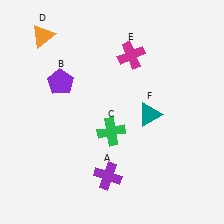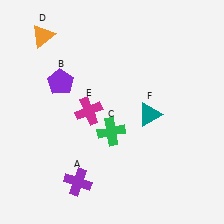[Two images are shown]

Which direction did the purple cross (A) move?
The purple cross (A) moved left.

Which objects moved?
The objects that moved are: the purple cross (A), the magenta cross (E).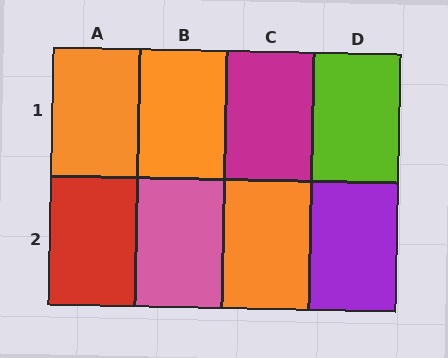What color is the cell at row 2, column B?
Pink.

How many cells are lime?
1 cell is lime.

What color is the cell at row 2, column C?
Orange.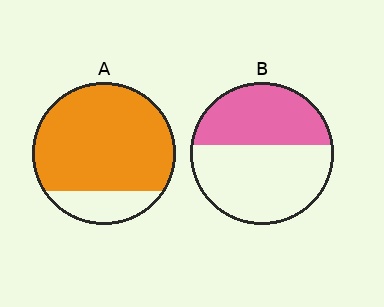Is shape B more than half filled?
No.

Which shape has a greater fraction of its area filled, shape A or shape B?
Shape A.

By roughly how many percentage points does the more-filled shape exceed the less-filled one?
By roughly 40 percentage points (A over B).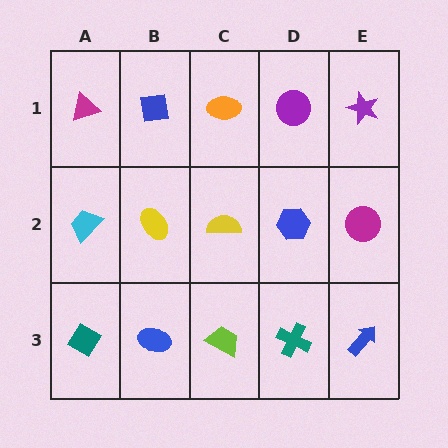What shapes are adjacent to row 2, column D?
A purple circle (row 1, column D), a teal cross (row 3, column D), a yellow semicircle (row 2, column C), a magenta circle (row 2, column E).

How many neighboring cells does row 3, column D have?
3.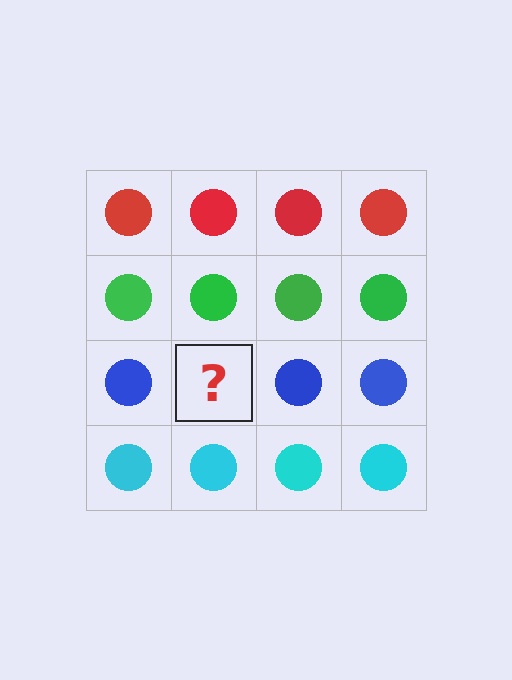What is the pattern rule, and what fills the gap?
The rule is that each row has a consistent color. The gap should be filled with a blue circle.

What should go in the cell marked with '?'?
The missing cell should contain a blue circle.